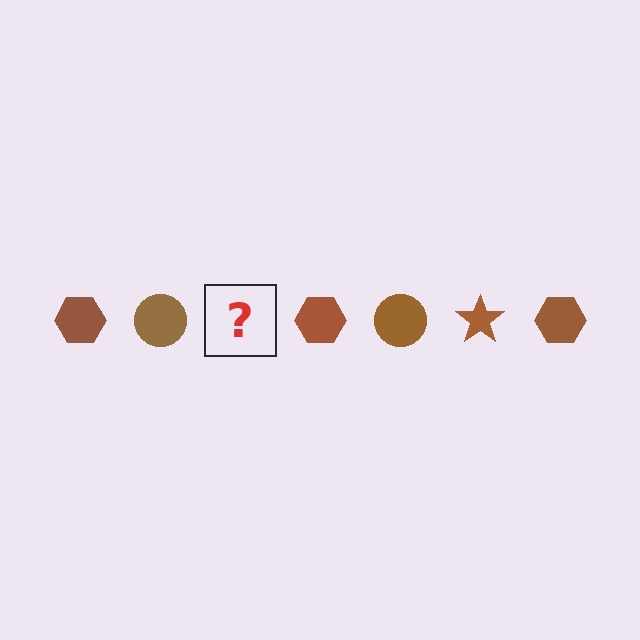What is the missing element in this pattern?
The missing element is a brown star.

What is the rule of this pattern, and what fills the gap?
The rule is that the pattern cycles through hexagon, circle, star shapes in brown. The gap should be filled with a brown star.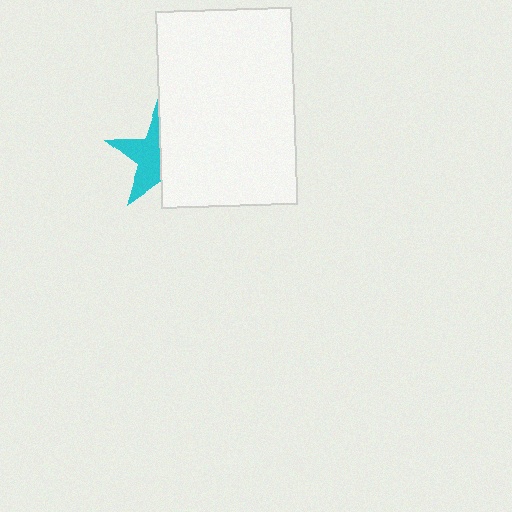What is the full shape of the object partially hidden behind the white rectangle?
The partially hidden object is a cyan star.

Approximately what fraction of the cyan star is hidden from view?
Roughly 51% of the cyan star is hidden behind the white rectangle.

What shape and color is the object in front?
The object in front is a white rectangle.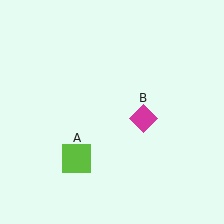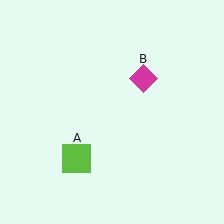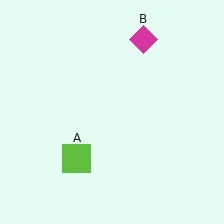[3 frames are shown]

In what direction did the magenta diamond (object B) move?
The magenta diamond (object B) moved up.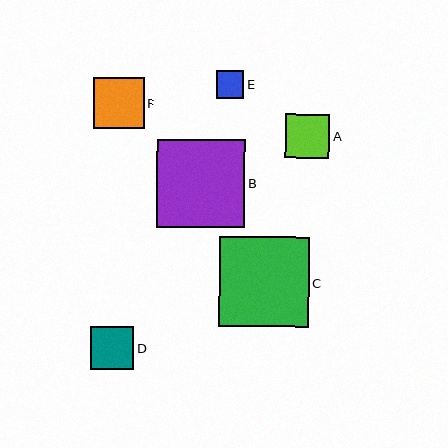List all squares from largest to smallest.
From largest to smallest: C, B, F, A, D, E.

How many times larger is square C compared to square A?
Square C is approximately 2.0 times the size of square A.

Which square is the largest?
Square C is the largest with a size of approximately 90 pixels.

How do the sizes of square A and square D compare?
Square A and square D are approximately the same size.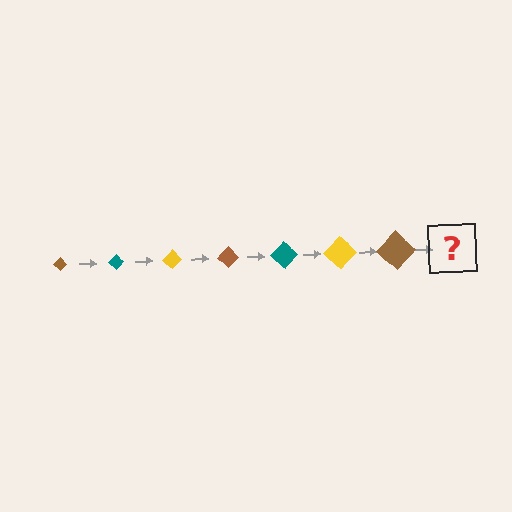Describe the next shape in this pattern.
It should be a teal diamond, larger than the previous one.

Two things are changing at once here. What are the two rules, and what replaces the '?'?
The two rules are that the diamond grows larger each step and the color cycles through brown, teal, and yellow. The '?' should be a teal diamond, larger than the previous one.